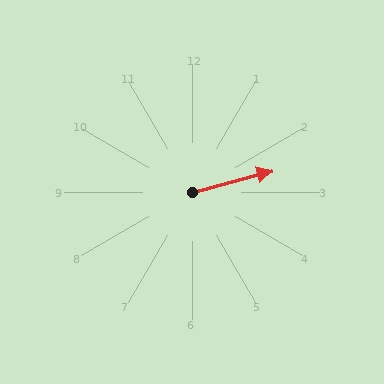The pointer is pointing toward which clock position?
Roughly 3 o'clock.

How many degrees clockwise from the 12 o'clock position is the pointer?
Approximately 75 degrees.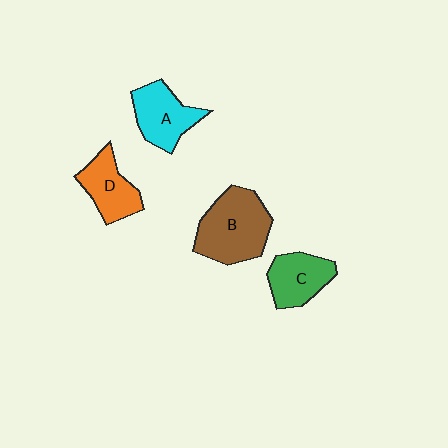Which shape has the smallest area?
Shape D (orange).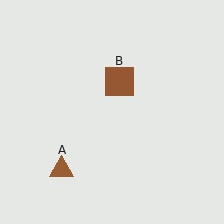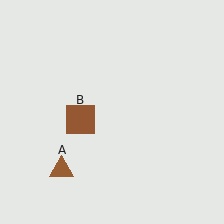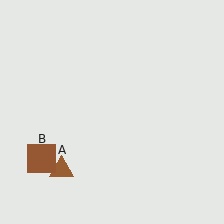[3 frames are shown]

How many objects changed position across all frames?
1 object changed position: brown square (object B).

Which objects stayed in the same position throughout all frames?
Brown triangle (object A) remained stationary.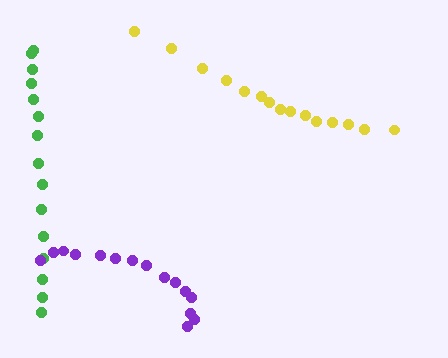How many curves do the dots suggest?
There are 3 distinct paths.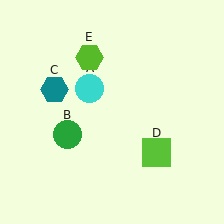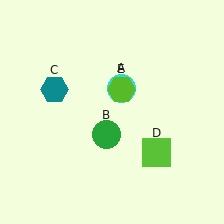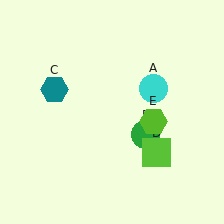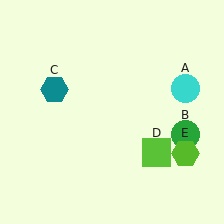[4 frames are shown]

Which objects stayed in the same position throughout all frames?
Teal hexagon (object C) and lime square (object D) remained stationary.